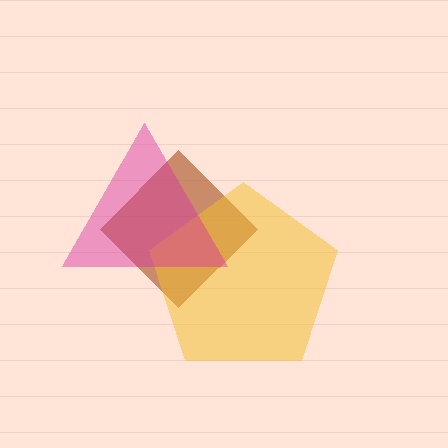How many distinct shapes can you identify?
There are 3 distinct shapes: a brown diamond, a yellow pentagon, a magenta triangle.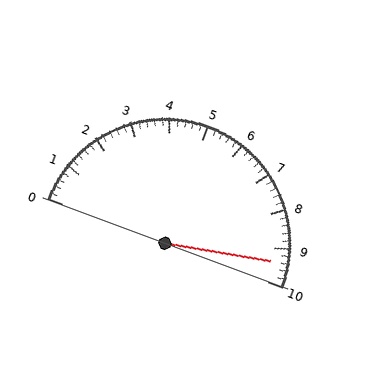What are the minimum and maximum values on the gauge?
The gauge ranges from 0 to 10.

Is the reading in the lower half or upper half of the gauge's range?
The reading is in the upper half of the range (0 to 10).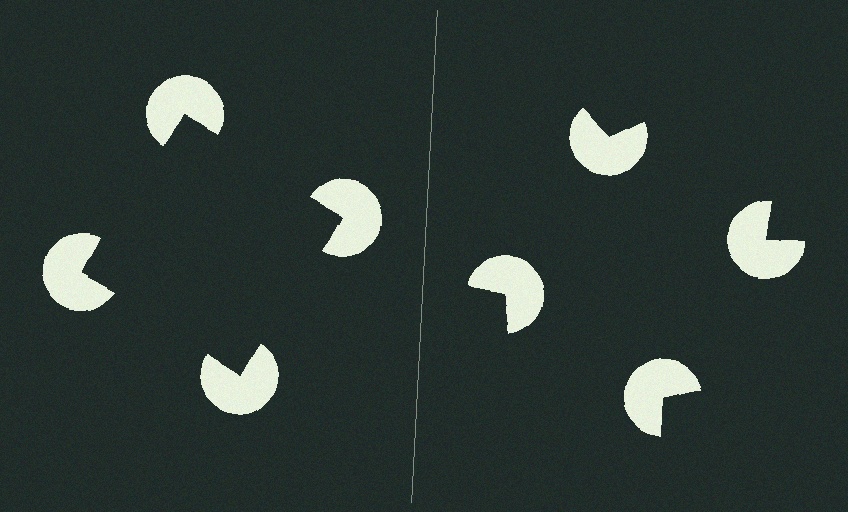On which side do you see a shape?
An illusory square appears on the left side. On the right side the wedge cuts are rotated, so no coherent shape forms.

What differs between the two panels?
The pac-man discs are positioned identically on both sides; only the wedge orientations differ. On the left they align to a square; on the right they are misaligned.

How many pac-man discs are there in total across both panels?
8 — 4 on each side.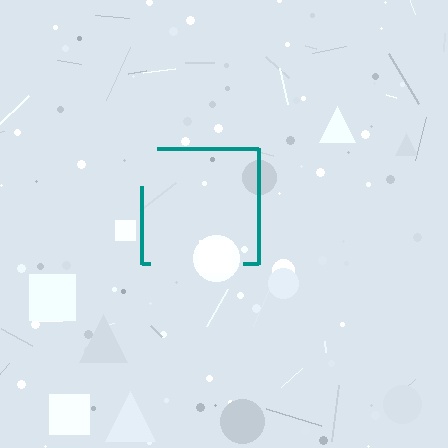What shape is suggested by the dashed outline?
The dashed outline suggests a square.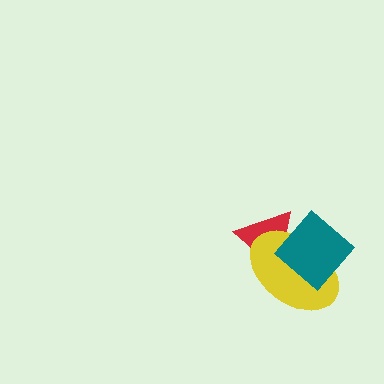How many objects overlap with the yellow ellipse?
2 objects overlap with the yellow ellipse.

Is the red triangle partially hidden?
Yes, it is partially covered by another shape.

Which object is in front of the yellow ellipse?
The teal diamond is in front of the yellow ellipse.